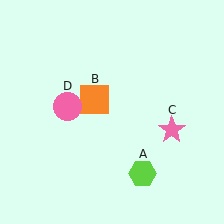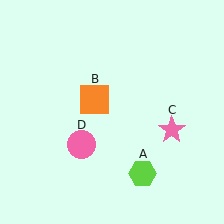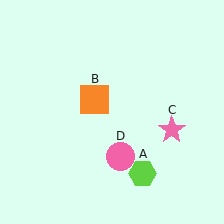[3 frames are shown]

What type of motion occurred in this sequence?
The pink circle (object D) rotated counterclockwise around the center of the scene.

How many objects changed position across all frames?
1 object changed position: pink circle (object D).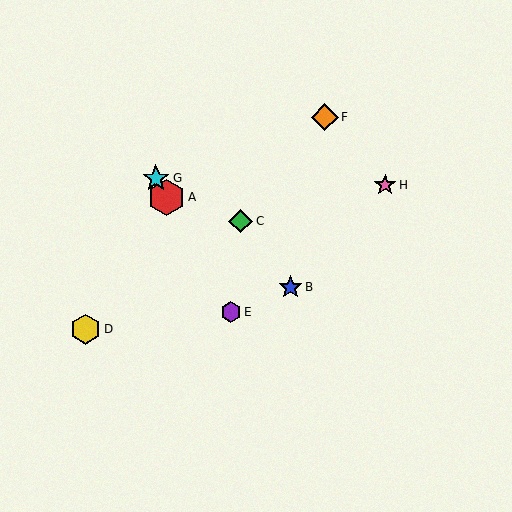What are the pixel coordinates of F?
Object F is at (325, 117).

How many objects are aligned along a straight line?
3 objects (A, E, G) are aligned along a straight line.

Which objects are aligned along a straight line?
Objects A, E, G are aligned along a straight line.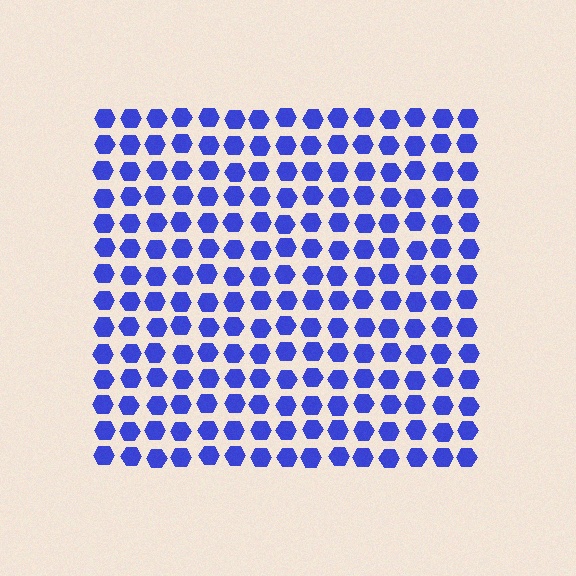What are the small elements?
The small elements are hexagons.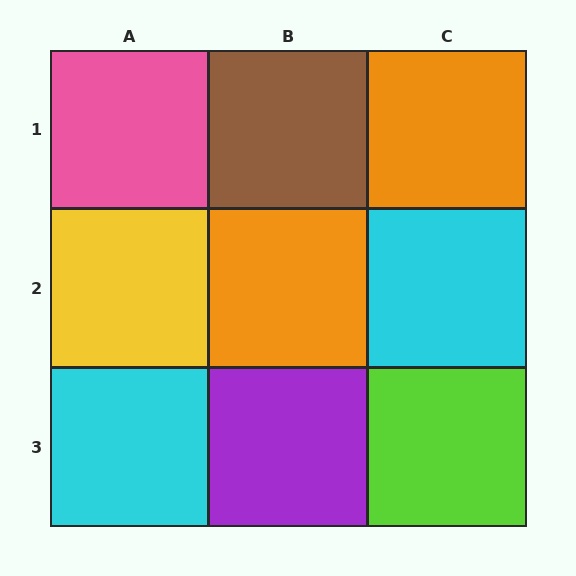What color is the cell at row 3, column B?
Purple.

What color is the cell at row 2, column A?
Yellow.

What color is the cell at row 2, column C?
Cyan.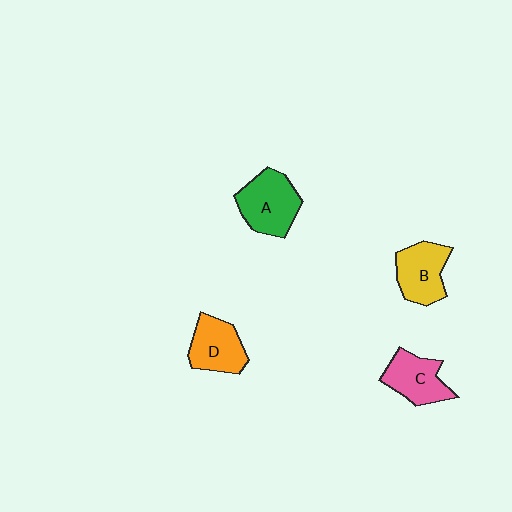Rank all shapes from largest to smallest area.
From largest to smallest: A (green), B (yellow), D (orange), C (pink).